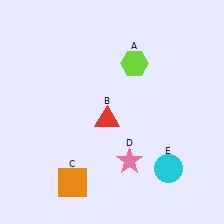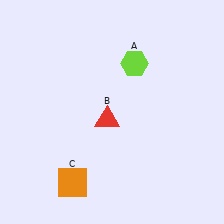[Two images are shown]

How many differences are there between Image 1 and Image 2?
There are 2 differences between the two images.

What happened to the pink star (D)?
The pink star (D) was removed in Image 2. It was in the bottom-right area of Image 1.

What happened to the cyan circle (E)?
The cyan circle (E) was removed in Image 2. It was in the bottom-right area of Image 1.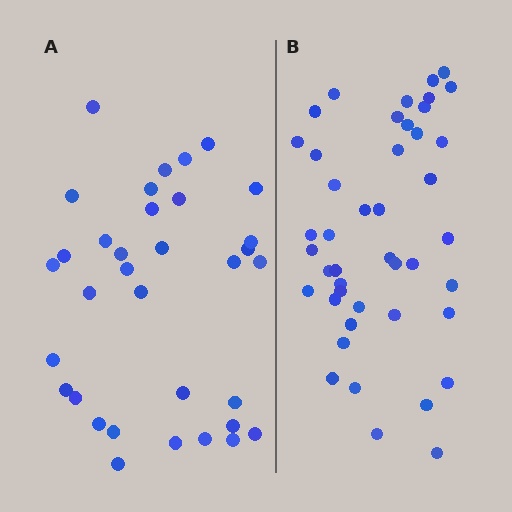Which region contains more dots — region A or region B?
Region B (the right region) has more dots.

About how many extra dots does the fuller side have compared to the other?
Region B has roughly 10 or so more dots than region A.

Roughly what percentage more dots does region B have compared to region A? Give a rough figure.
About 30% more.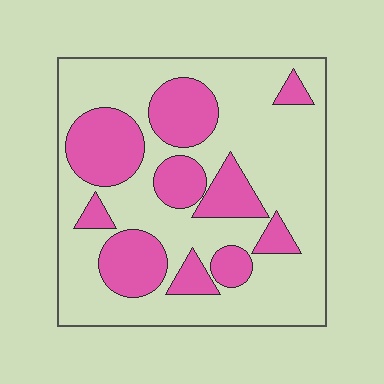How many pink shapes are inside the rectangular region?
10.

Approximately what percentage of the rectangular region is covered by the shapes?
Approximately 30%.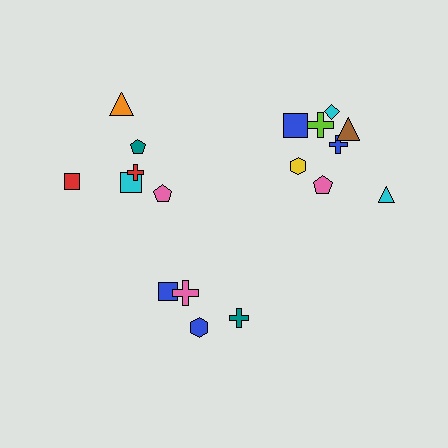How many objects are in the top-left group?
There are 6 objects.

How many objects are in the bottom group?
There are 4 objects.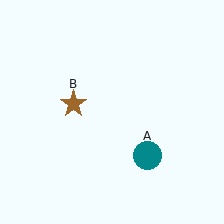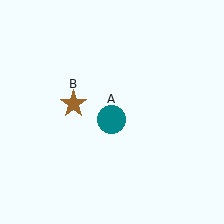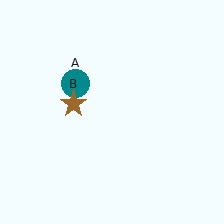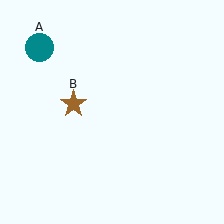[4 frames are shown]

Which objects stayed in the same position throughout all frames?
Brown star (object B) remained stationary.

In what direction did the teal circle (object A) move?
The teal circle (object A) moved up and to the left.